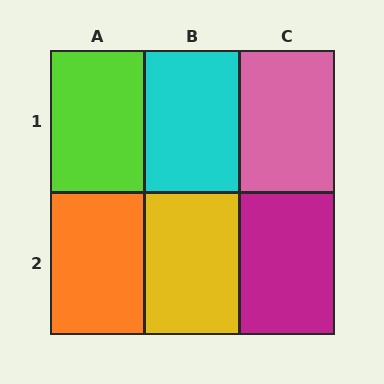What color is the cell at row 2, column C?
Magenta.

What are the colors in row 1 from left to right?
Lime, cyan, pink.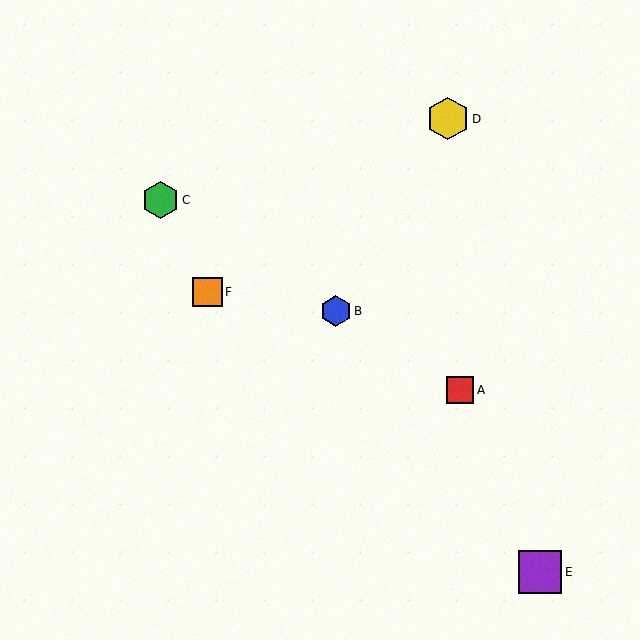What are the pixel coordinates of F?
Object F is at (207, 292).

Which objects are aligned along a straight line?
Objects A, B, C are aligned along a straight line.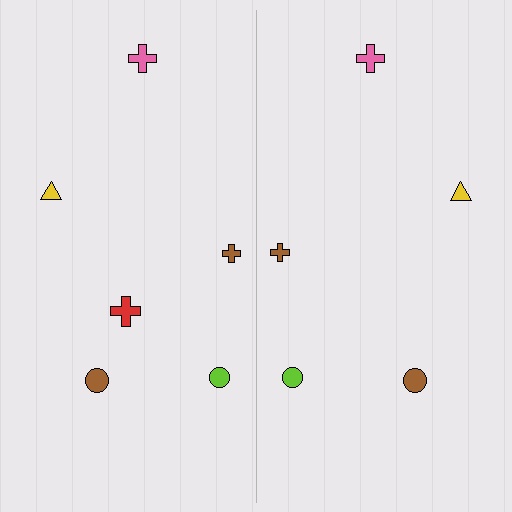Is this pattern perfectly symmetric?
No, the pattern is not perfectly symmetric. A red cross is missing from the right side.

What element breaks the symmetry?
A red cross is missing from the right side.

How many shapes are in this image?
There are 11 shapes in this image.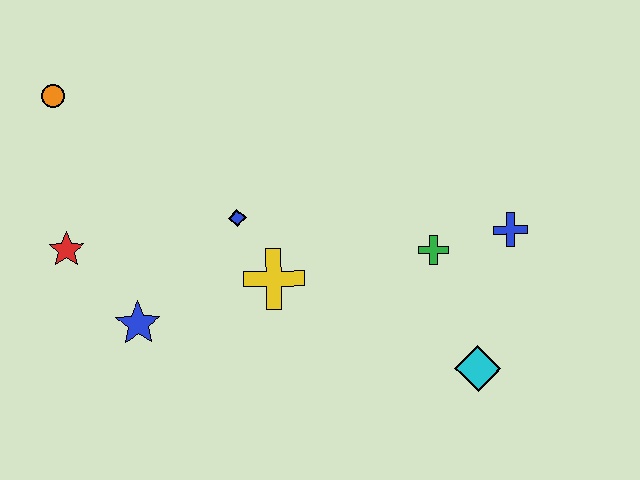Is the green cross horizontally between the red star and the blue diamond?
No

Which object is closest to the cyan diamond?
The green cross is closest to the cyan diamond.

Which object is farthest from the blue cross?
The orange circle is farthest from the blue cross.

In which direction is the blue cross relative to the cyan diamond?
The blue cross is above the cyan diamond.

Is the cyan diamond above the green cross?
No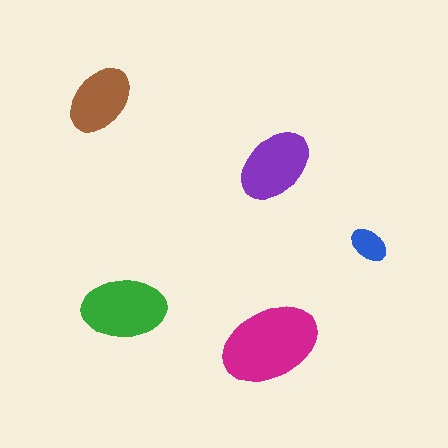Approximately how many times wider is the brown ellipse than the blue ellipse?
About 2 times wider.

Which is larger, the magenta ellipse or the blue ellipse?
The magenta one.